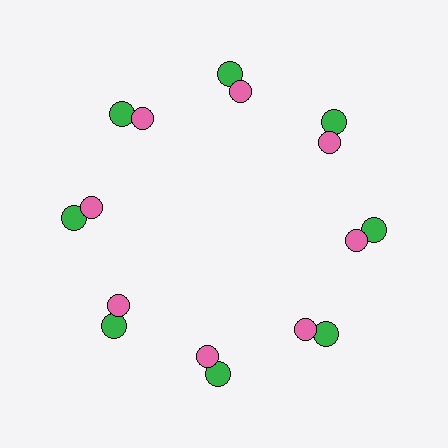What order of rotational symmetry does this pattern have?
This pattern has 8-fold rotational symmetry.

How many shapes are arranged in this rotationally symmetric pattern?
There are 16 shapes, arranged in 8 groups of 2.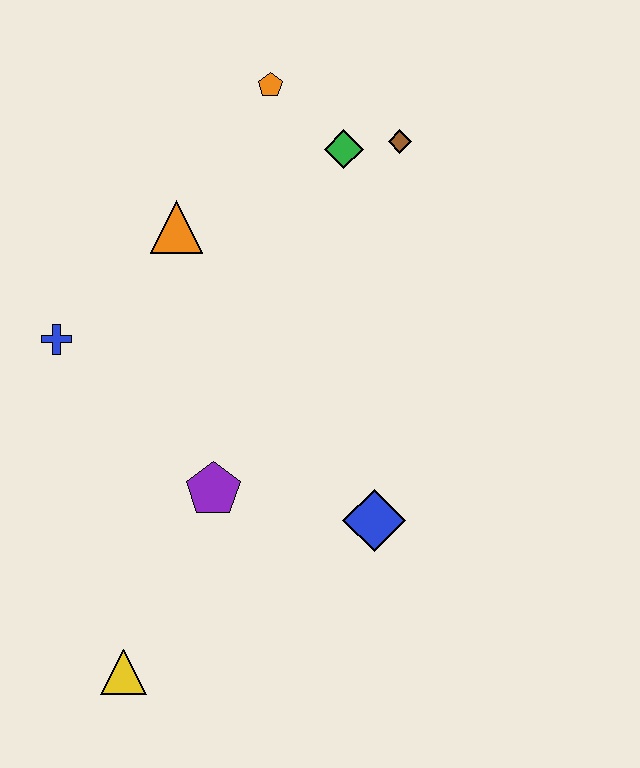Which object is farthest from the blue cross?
The brown diamond is farthest from the blue cross.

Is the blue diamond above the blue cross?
No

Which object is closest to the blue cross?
The orange triangle is closest to the blue cross.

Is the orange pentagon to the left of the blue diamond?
Yes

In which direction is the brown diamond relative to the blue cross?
The brown diamond is to the right of the blue cross.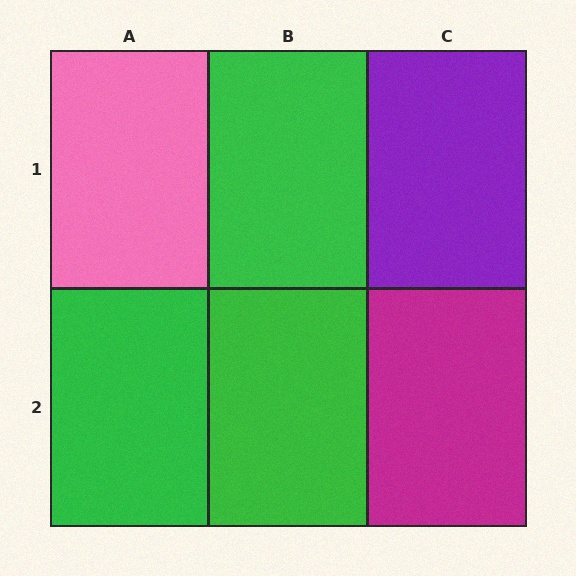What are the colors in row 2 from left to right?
Green, green, magenta.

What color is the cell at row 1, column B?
Green.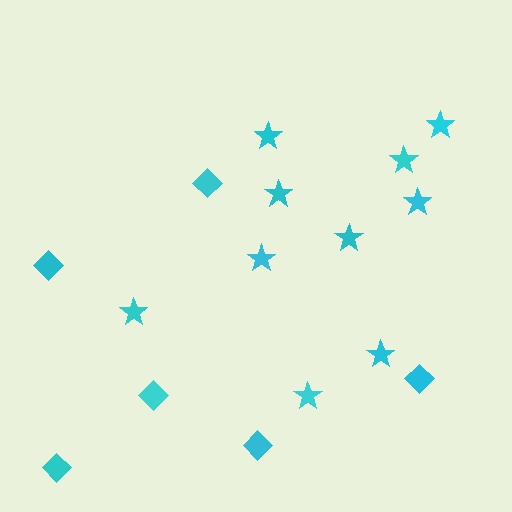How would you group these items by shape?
There are 2 groups: one group of stars (10) and one group of diamonds (6).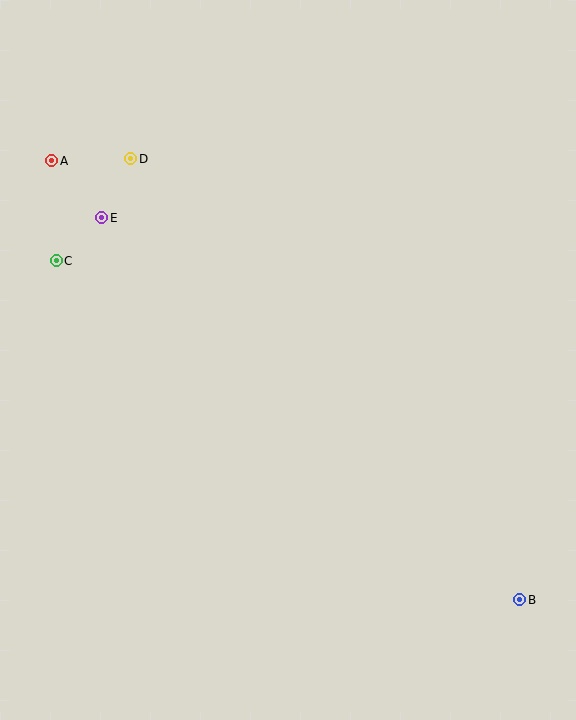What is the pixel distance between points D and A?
The distance between D and A is 79 pixels.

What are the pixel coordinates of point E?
Point E is at (102, 218).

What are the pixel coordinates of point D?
Point D is at (131, 159).